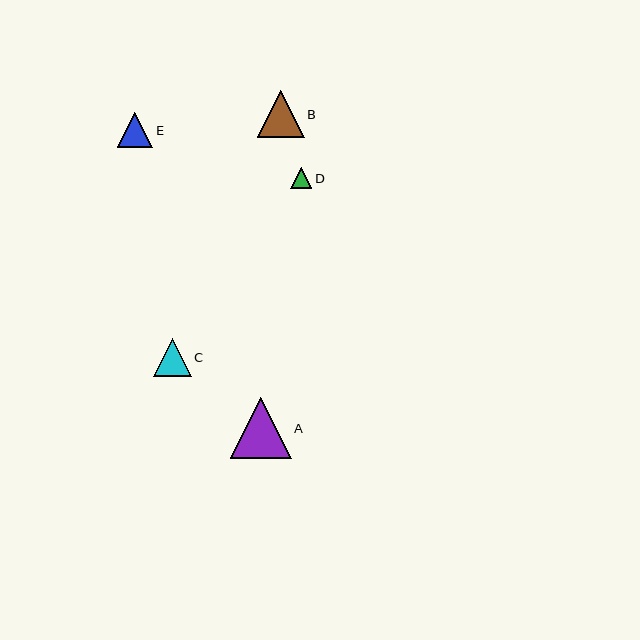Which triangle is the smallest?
Triangle D is the smallest with a size of approximately 21 pixels.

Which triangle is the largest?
Triangle A is the largest with a size of approximately 60 pixels.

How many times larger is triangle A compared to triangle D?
Triangle A is approximately 2.9 times the size of triangle D.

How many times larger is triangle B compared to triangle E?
Triangle B is approximately 1.3 times the size of triangle E.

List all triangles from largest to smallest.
From largest to smallest: A, B, C, E, D.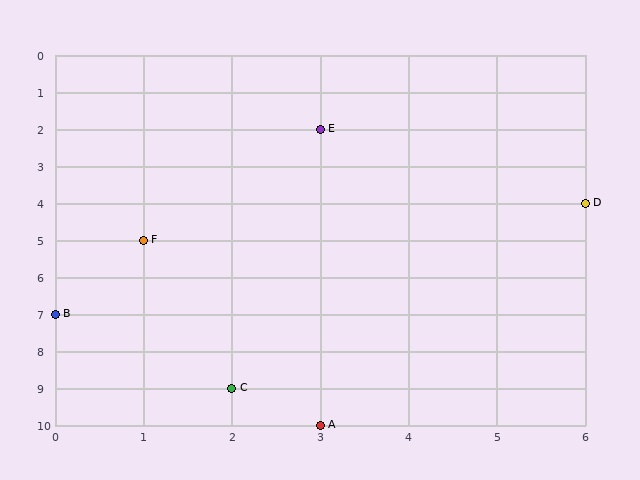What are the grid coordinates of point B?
Point B is at grid coordinates (0, 7).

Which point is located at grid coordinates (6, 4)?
Point D is at (6, 4).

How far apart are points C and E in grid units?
Points C and E are 1 column and 7 rows apart (about 7.1 grid units diagonally).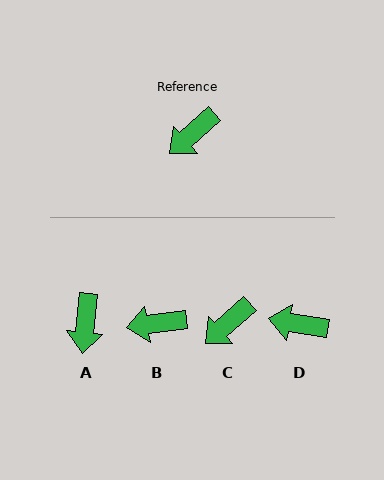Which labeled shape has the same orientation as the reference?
C.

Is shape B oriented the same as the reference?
No, it is off by about 34 degrees.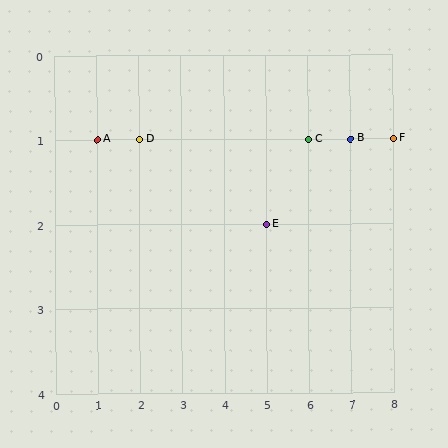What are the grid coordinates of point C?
Point C is at grid coordinates (6, 1).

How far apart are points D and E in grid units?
Points D and E are 3 columns and 1 row apart (about 3.2 grid units diagonally).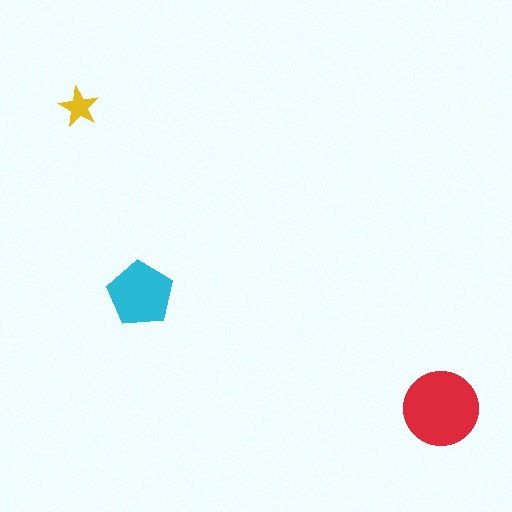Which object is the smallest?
The yellow star.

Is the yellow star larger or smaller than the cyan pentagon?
Smaller.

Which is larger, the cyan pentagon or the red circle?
The red circle.